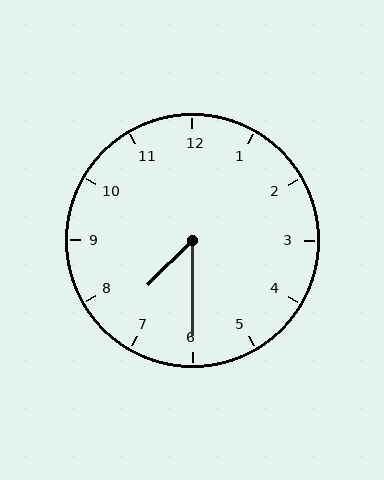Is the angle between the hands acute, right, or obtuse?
It is acute.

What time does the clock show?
7:30.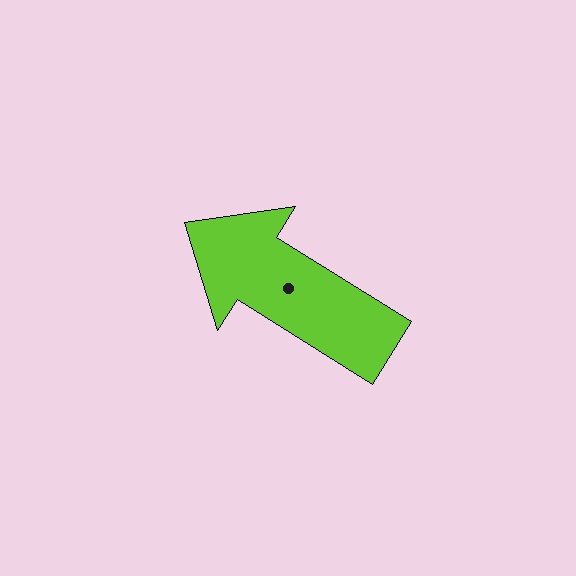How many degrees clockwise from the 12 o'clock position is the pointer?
Approximately 302 degrees.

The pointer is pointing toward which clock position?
Roughly 10 o'clock.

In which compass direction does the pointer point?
Northwest.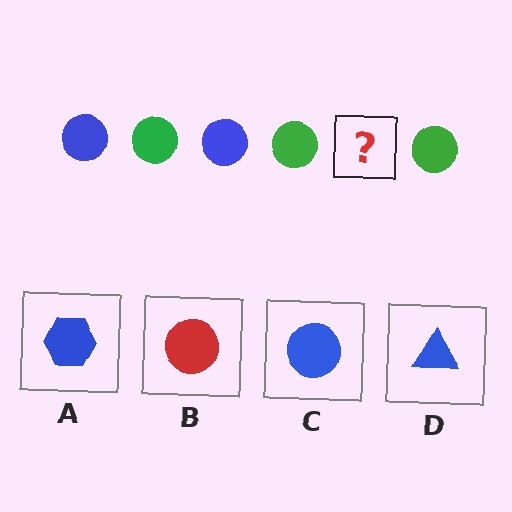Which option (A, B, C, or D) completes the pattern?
C.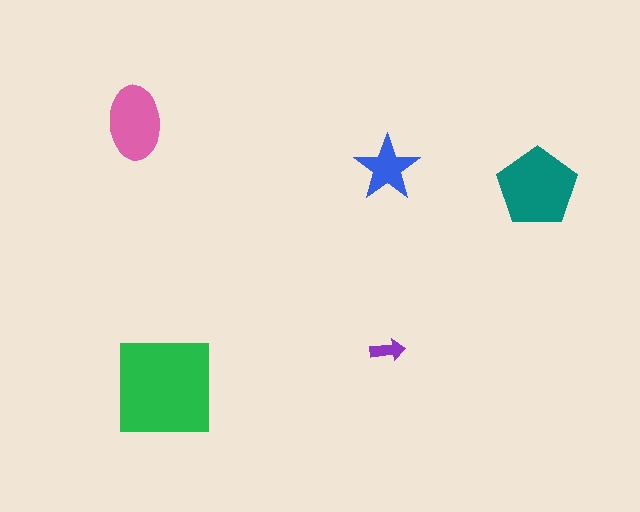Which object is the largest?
The green square.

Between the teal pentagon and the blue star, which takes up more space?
The teal pentagon.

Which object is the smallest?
The purple arrow.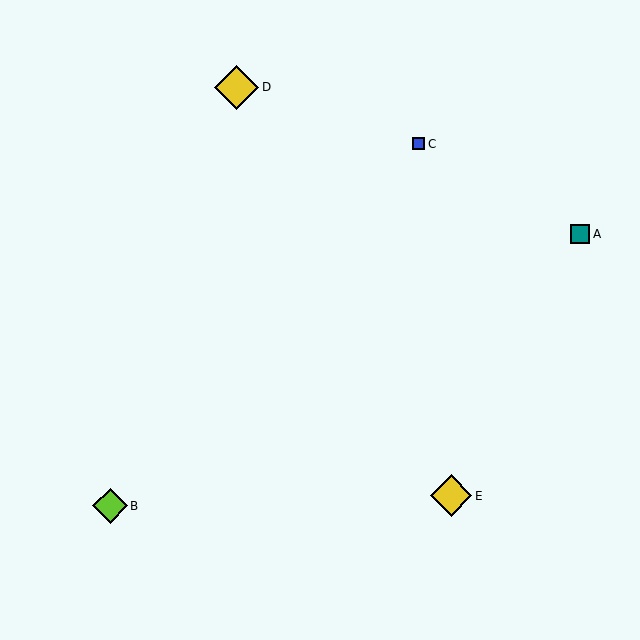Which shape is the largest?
The yellow diamond (labeled D) is the largest.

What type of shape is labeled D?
Shape D is a yellow diamond.